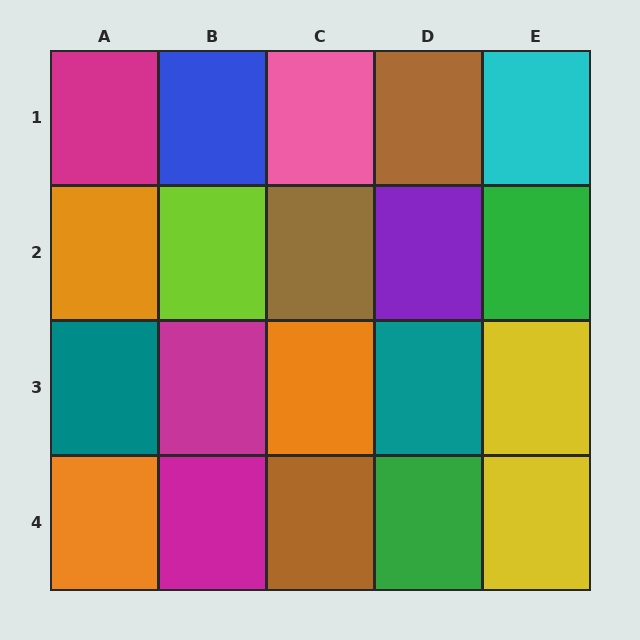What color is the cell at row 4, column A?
Orange.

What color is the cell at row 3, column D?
Teal.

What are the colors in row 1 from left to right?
Magenta, blue, pink, brown, cyan.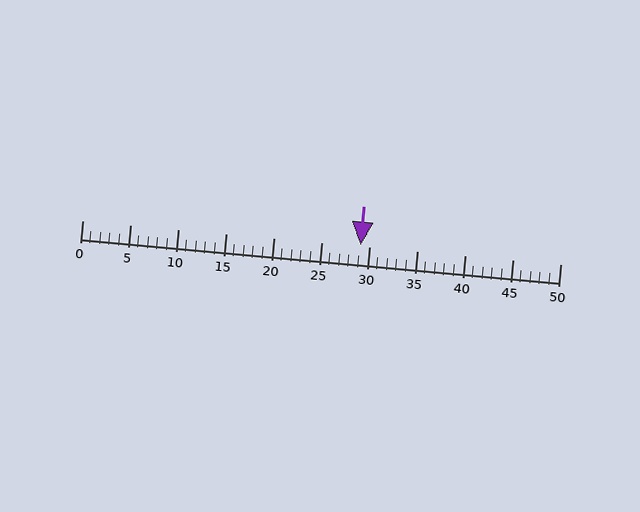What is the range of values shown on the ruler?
The ruler shows values from 0 to 50.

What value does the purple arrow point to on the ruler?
The purple arrow points to approximately 29.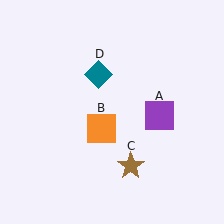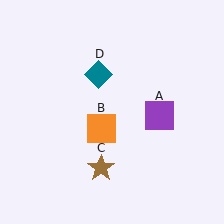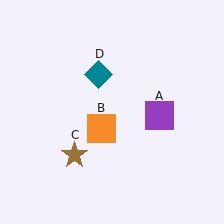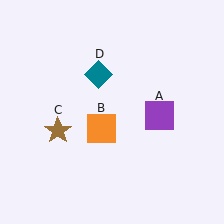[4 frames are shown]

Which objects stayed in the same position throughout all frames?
Purple square (object A) and orange square (object B) and teal diamond (object D) remained stationary.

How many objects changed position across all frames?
1 object changed position: brown star (object C).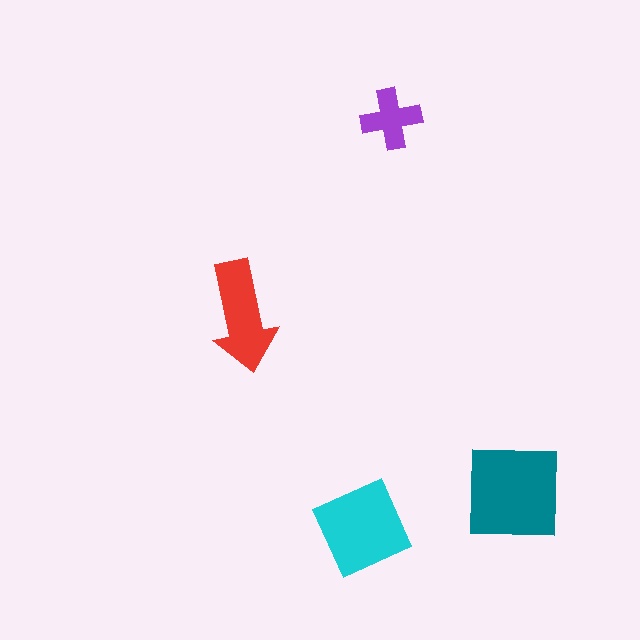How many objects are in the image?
There are 4 objects in the image.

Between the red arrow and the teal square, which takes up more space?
The teal square.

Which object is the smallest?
The purple cross.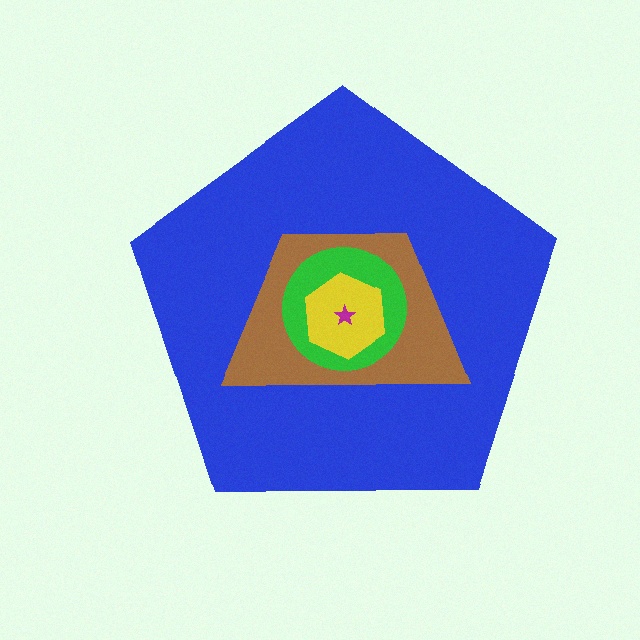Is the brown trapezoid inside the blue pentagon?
Yes.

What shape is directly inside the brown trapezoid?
The green circle.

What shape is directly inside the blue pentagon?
The brown trapezoid.